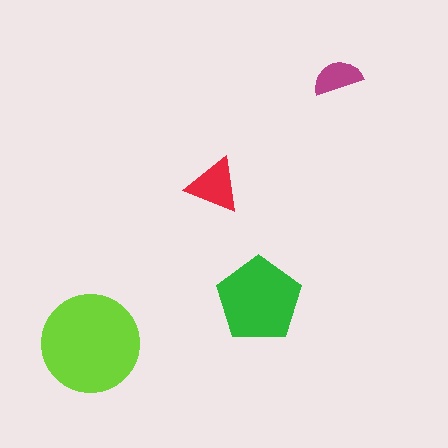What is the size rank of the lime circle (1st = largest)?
1st.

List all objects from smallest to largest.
The magenta semicircle, the red triangle, the green pentagon, the lime circle.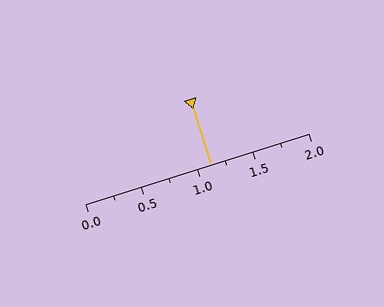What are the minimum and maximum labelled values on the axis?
The axis runs from 0.0 to 2.0.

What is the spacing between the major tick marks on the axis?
The major ticks are spaced 0.5 apart.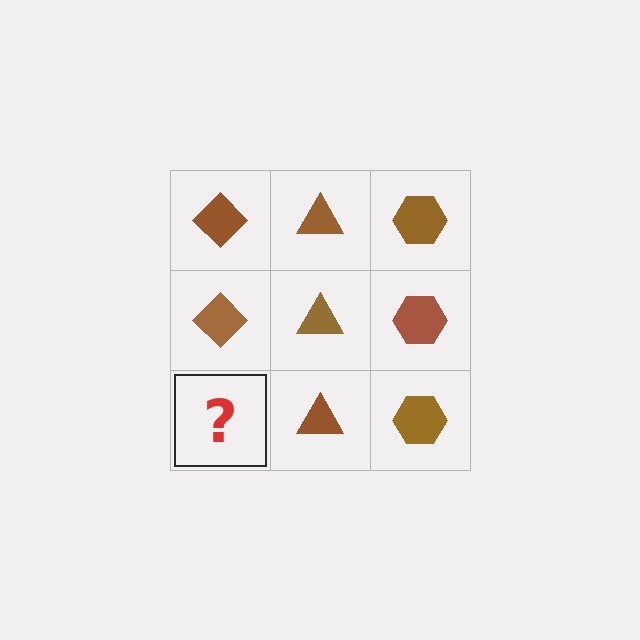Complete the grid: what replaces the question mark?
The question mark should be replaced with a brown diamond.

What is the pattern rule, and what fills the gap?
The rule is that each column has a consistent shape. The gap should be filled with a brown diamond.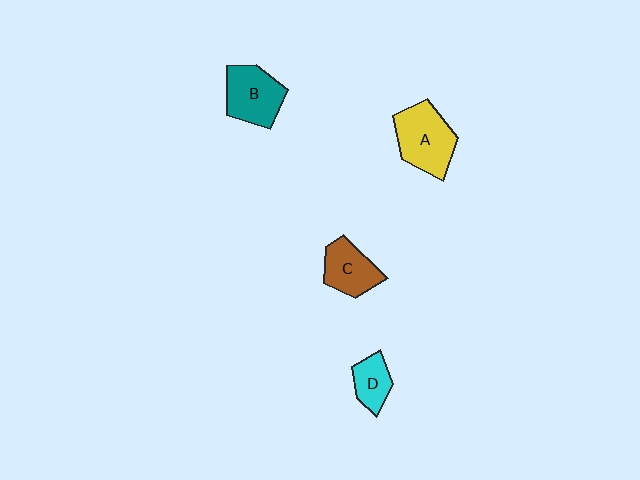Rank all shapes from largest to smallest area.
From largest to smallest: A (yellow), B (teal), C (brown), D (cyan).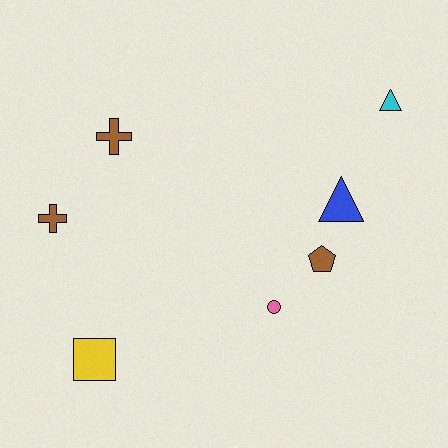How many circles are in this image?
There is 1 circle.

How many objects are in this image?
There are 7 objects.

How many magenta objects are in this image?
There are no magenta objects.